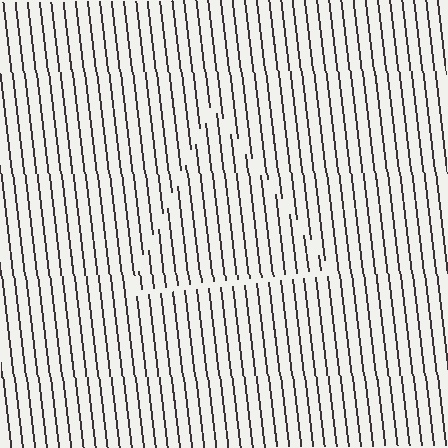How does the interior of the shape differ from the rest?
The interior of the shape contains the same grating, shifted by half a period — the contour is defined by the phase discontinuity where line-ends from the inner and outer gratings abut.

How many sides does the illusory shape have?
3 sides — the line-ends trace a triangle.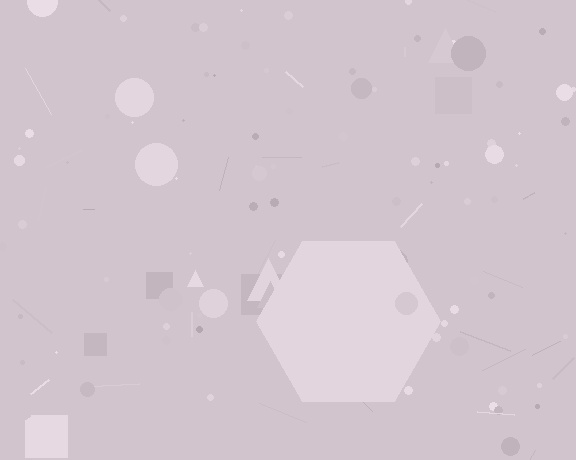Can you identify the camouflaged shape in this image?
The camouflaged shape is a hexagon.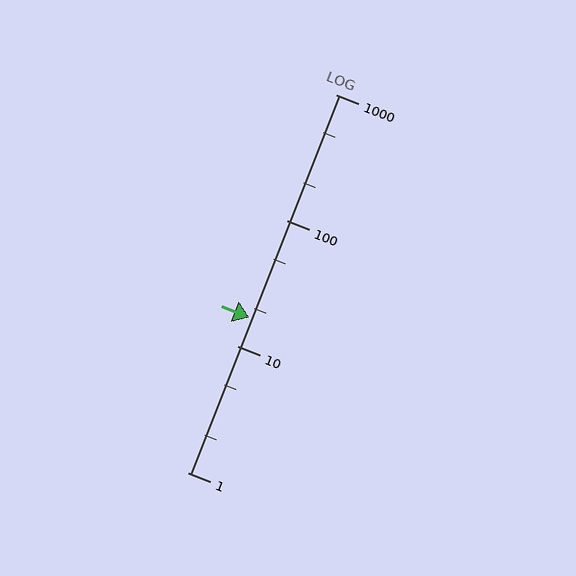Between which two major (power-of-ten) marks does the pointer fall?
The pointer is between 10 and 100.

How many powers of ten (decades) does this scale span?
The scale spans 3 decades, from 1 to 1000.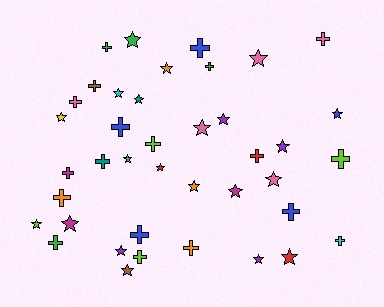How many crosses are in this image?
There are 19 crosses.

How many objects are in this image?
There are 40 objects.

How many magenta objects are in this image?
There are 3 magenta objects.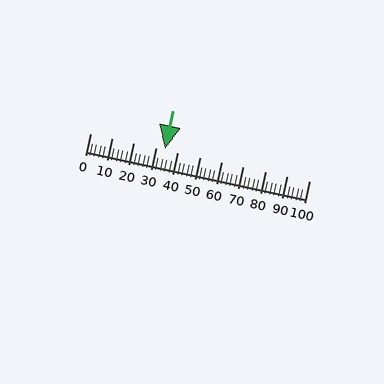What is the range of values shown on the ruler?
The ruler shows values from 0 to 100.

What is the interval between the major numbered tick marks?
The major tick marks are spaced 10 units apart.